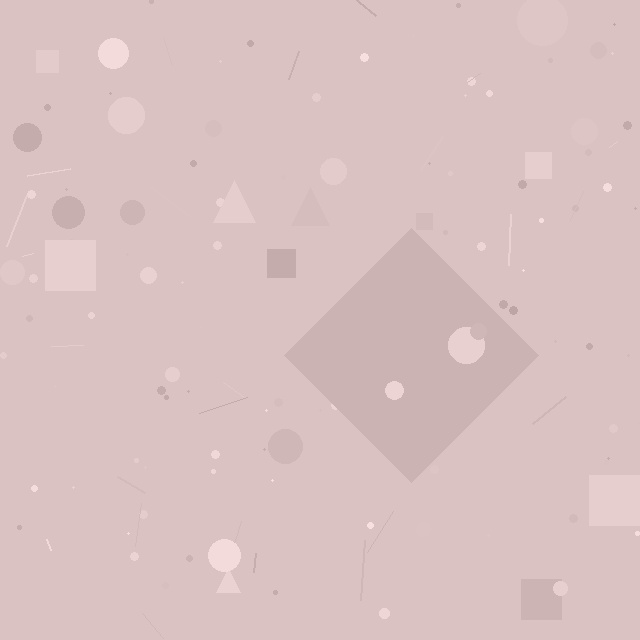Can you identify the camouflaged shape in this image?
The camouflaged shape is a diamond.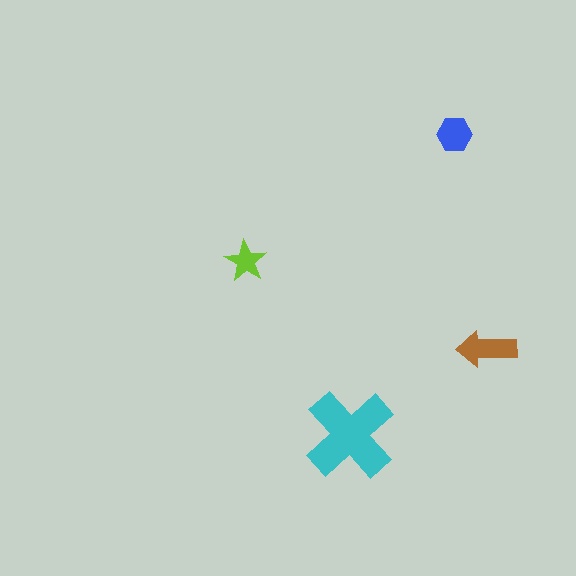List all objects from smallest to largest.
The lime star, the blue hexagon, the brown arrow, the cyan cross.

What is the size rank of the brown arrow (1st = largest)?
2nd.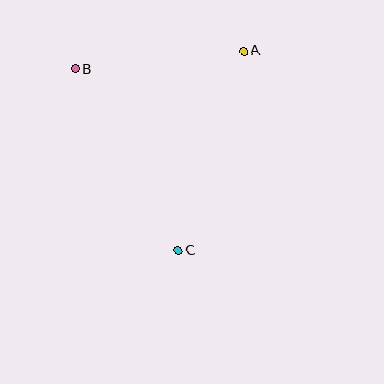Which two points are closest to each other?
Points A and B are closest to each other.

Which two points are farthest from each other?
Points A and C are farthest from each other.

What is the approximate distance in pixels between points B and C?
The distance between B and C is approximately 209 pixels.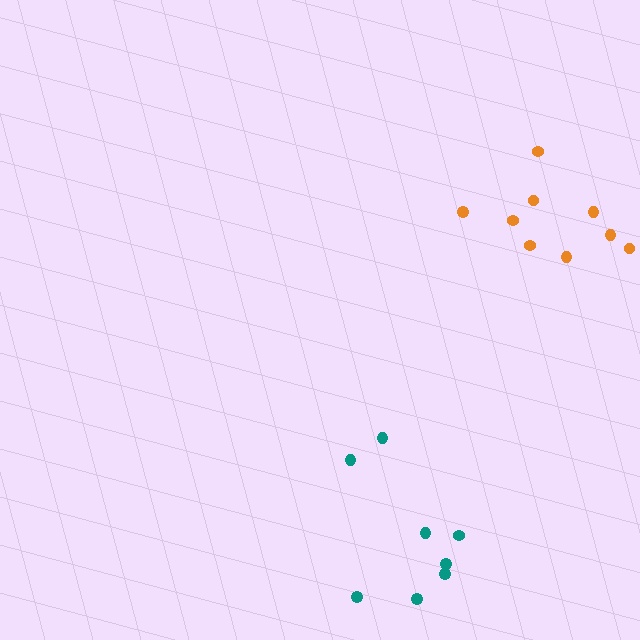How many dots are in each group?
Group 1: 8 dots, Group 2: 9 dots (17 total).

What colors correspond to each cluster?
The clusters are colored: teal, orange.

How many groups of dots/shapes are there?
There are 2 groups.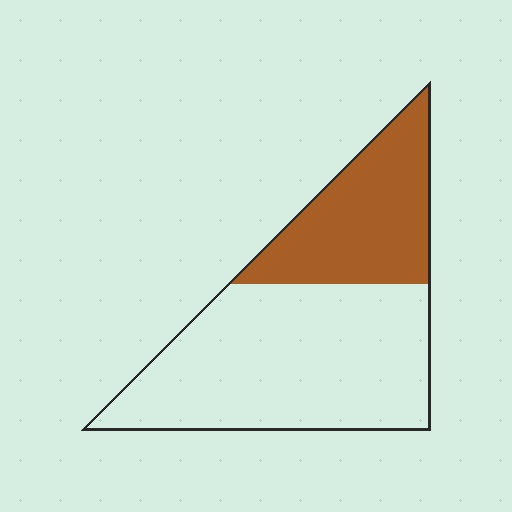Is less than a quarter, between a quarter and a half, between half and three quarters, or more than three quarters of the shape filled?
Between a quarter and a half.